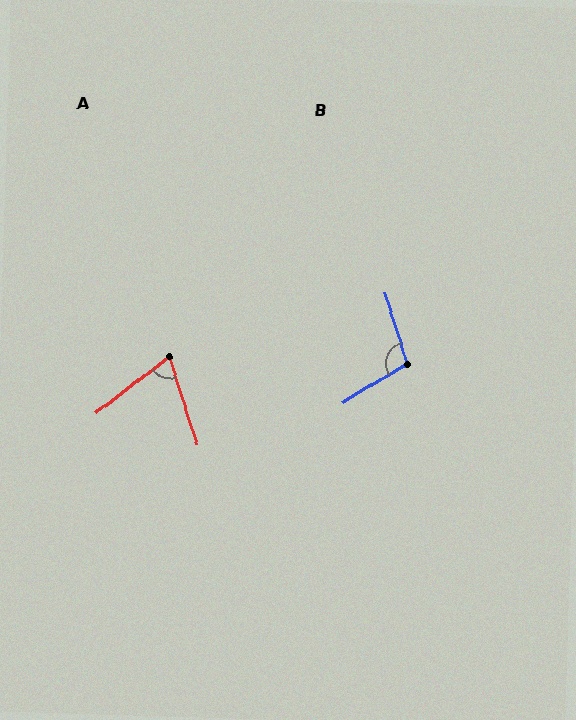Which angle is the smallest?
A, at approximately 70 degrees.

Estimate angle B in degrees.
Approximately 103 degrees.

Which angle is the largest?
B, at approximately 103 degrees.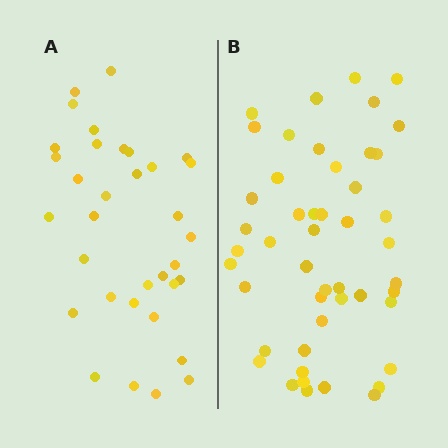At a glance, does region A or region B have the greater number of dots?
Region B (the right region) has more dots.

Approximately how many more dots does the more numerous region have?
Region B has approximately 15 more dots than region A.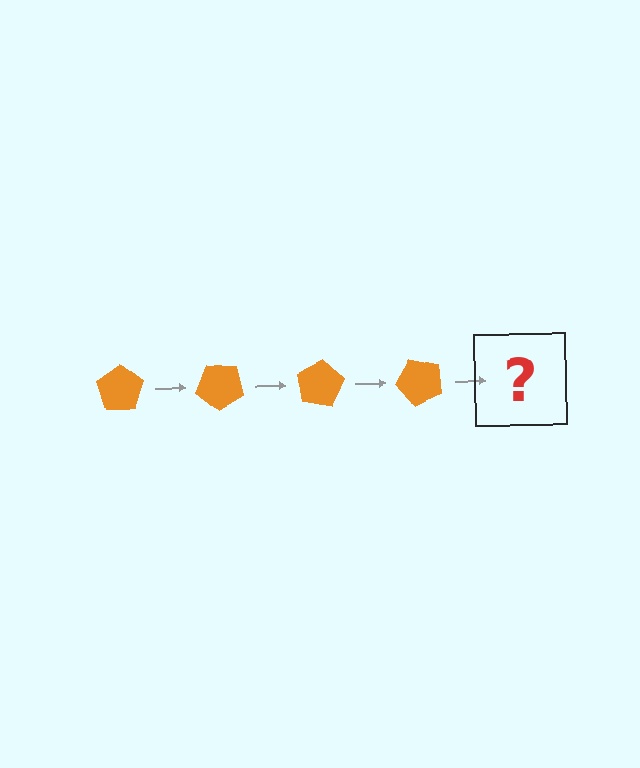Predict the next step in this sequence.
The next step is an orange pentagon rotated 160 degrees.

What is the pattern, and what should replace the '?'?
The pattern is that the pentagon rotates 40 degrees each step. The '?' should be an orange pentagon rotated 160 degrees.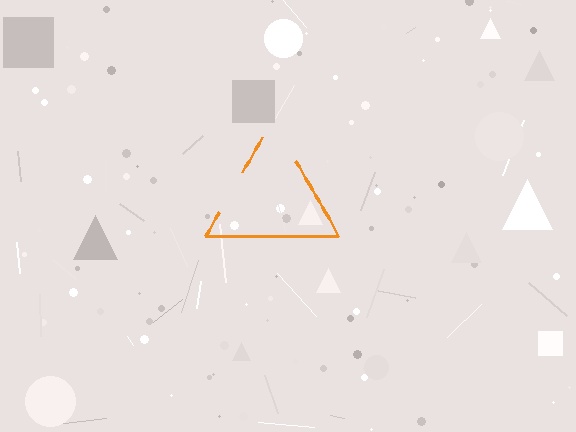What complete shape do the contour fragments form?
The contour fragments form a triangle.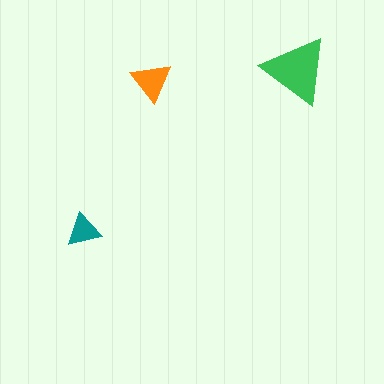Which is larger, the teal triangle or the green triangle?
The green one.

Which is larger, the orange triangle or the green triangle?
The green one.